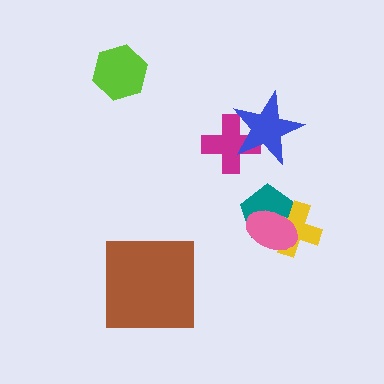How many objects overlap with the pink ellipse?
2 objects overlap with the pink ellipse.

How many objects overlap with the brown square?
0 objects overlap with the brown square.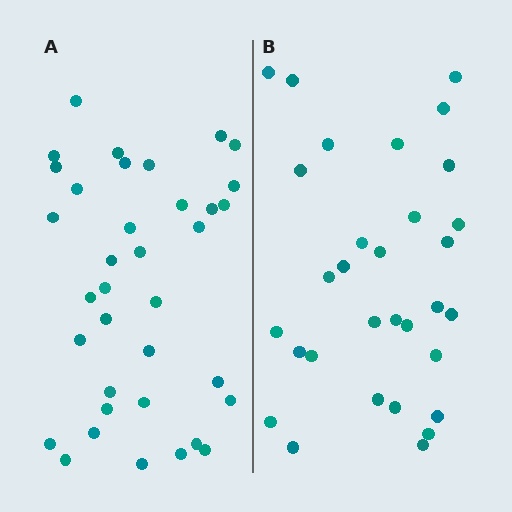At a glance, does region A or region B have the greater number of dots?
Region A (the left region) has more dots.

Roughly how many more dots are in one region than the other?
Region A has about 5 more dots than region B.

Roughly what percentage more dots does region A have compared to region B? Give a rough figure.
About 15% more.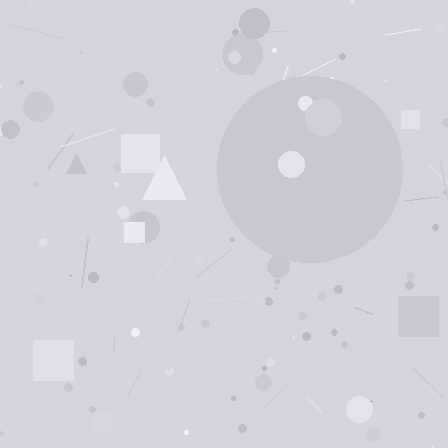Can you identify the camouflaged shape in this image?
The camouflaged shape is a circle.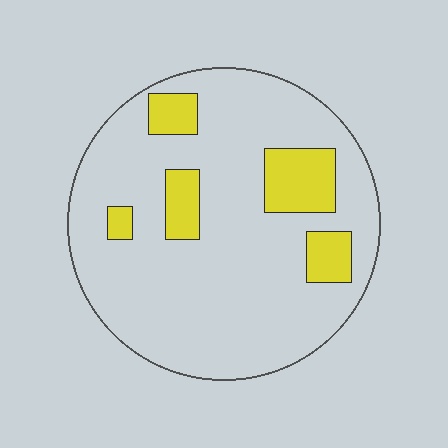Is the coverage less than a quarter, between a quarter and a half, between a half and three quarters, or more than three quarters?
Less than a quarter.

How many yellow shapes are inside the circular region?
5.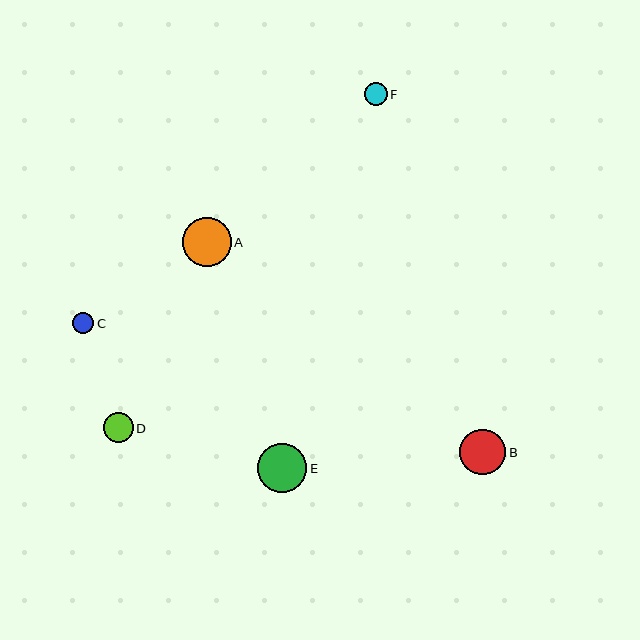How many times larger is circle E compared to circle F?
Circle E is approximately 2.2 times the size of circle F.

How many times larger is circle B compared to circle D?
Circle B is approximately 1.6 times the size of circle D.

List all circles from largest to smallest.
From largest to smallest: A, E, B, D, F, C.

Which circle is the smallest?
Circle C is the smallest with a size of approximately 21 pixels.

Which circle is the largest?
Circle A is the largest with a size of approximately 49 pixels.